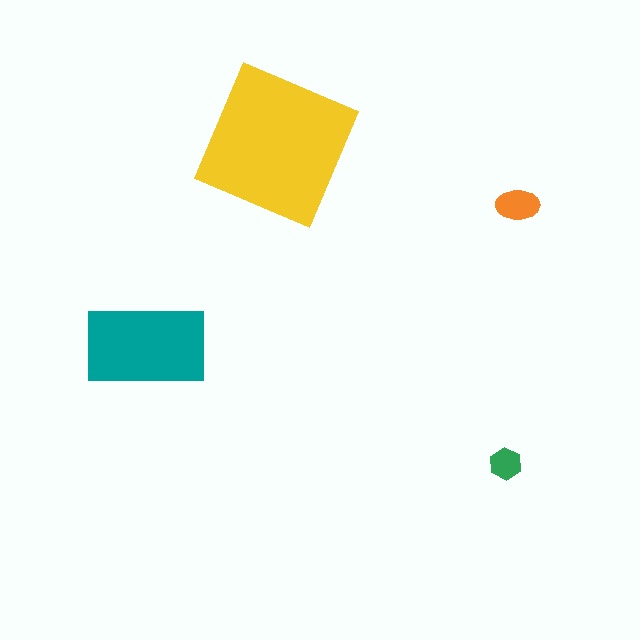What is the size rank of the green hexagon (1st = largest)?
4th.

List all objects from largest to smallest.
The yellow square, the teal rectangle, the orange ellipse, the green hexagon.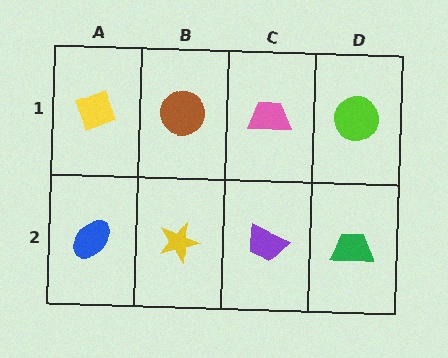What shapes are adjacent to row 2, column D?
A lime circle (row 1, column D), a purple trapezoid (row 2, column C).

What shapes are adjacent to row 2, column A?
A yellow diamond (row 1, column A), a yellow star (row 2, column B).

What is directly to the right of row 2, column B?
A purple trapezoid.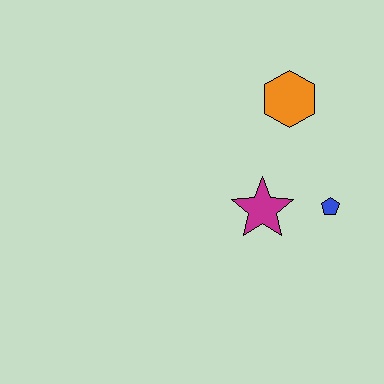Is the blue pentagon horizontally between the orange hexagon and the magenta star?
No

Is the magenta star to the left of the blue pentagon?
Yes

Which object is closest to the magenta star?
The blue pentagon is closest to the magenta star.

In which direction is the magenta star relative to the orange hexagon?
The magenta star is below the orange hexagon.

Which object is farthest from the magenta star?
The orange hexagon is farthest from the magenta star.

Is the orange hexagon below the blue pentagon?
No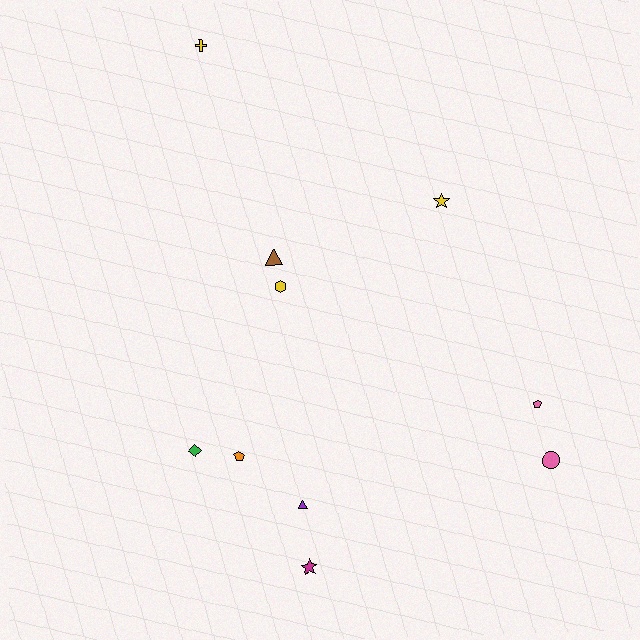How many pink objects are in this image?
There are 2 pink objects.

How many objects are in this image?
There are 10 objects.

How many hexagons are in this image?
There is 1 hexagon.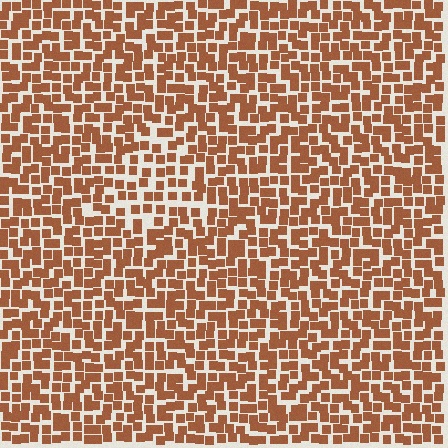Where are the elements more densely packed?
The elements are more densely packed outside the triangle boundary.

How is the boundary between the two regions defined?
The boundary is defined by a change in element density (approximately 1.5x ratio). All elements are the same color, size, and shape.